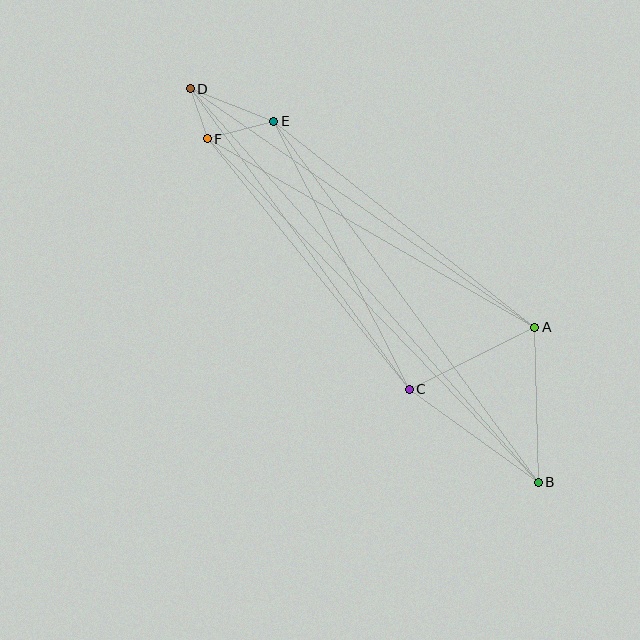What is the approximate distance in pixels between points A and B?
The distance between A and B is approximately 155 pixels.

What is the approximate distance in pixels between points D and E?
The distance between D and E is approximately 90 pixels.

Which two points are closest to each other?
Points D and F are closest to each other.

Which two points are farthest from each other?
Points B and D are farthest from each other.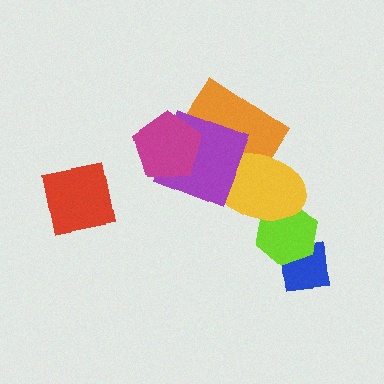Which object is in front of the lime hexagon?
The yellow ellipse is in front of the lime hexagon.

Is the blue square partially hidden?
Yes, it is partially covered by another shape.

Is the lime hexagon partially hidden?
Yes, it is partially covered by another shape.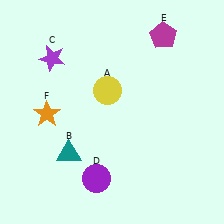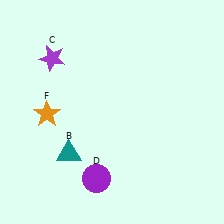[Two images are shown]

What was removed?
The yellow circle (A), the magenta pentagon (E) were removed in Image 2.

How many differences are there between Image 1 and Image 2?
There are 2 differences between the two images.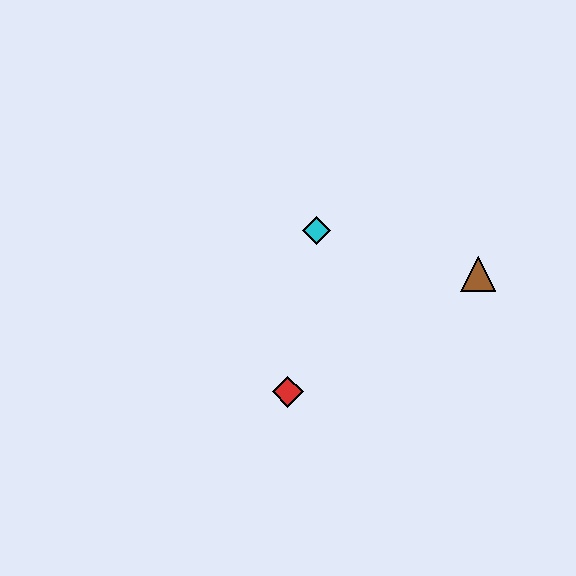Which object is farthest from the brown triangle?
The red diamond is farthest from the brown triangle.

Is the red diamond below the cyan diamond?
Yes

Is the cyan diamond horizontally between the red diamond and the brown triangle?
Yes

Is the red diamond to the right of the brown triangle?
No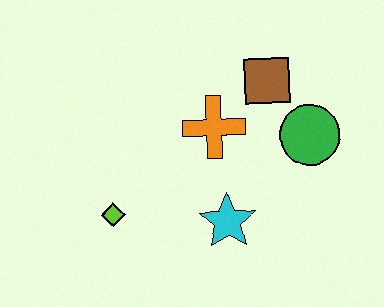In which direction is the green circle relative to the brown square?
The green circle is below the brown square.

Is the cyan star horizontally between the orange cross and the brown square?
Yes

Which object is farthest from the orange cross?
The lime diamond is farthest from the orange cross.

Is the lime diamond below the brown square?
Yes